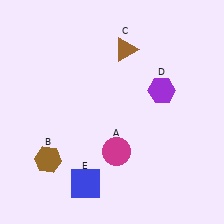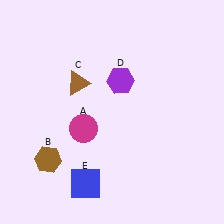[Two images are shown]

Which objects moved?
The objects that moved are: the magenta circle (A), the brown triangle (C), the purple hexagon (D).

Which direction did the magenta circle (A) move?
The magenta circle (A) moved left.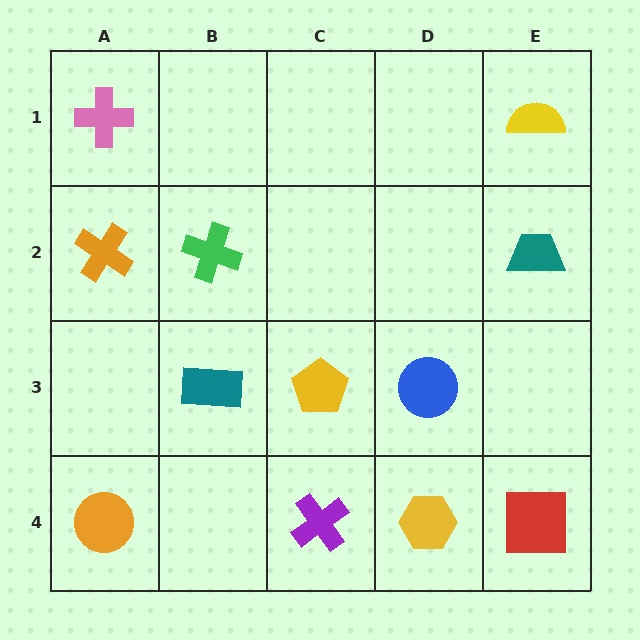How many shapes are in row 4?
4 shapes.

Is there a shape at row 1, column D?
No, that cell is empty.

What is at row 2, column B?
A green cross.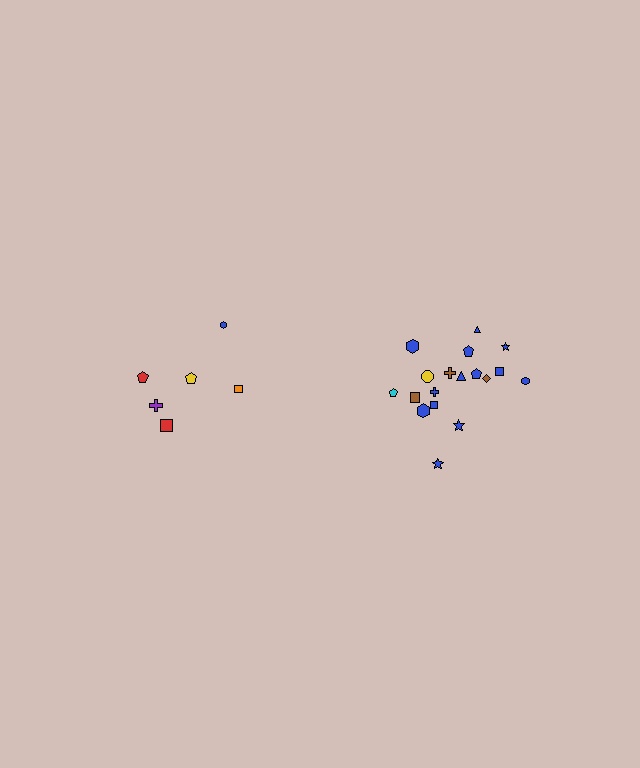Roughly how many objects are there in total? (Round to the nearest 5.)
Roughly 25 objects in total.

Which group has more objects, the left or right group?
The right group.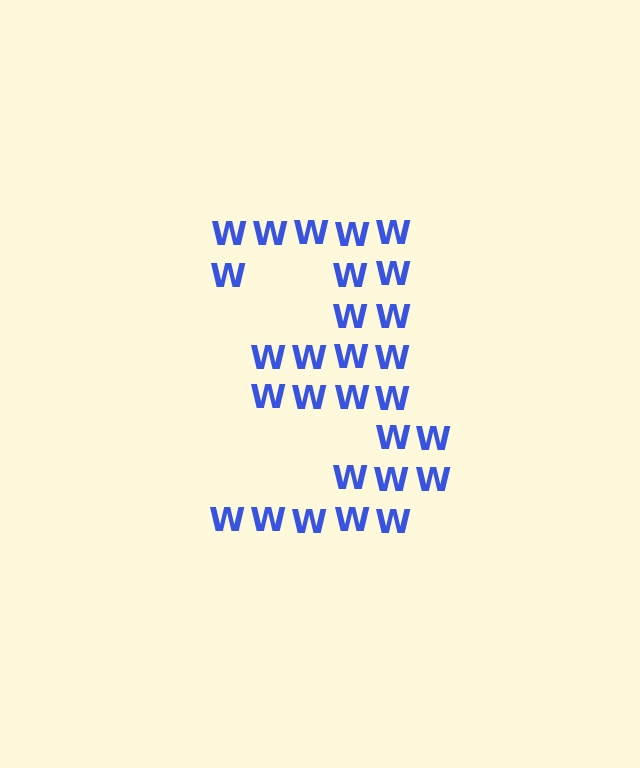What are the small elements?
The small elements are letter W's.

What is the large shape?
The large shape is the digit 3.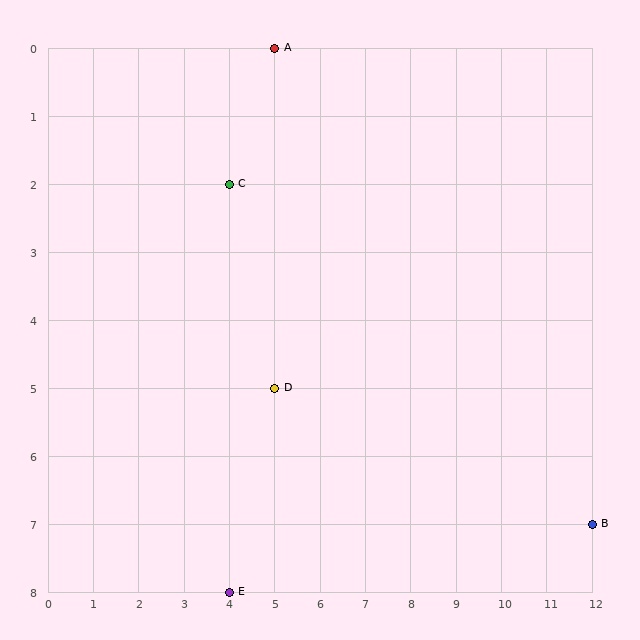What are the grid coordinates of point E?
Point E is at grid coordinates (4, 8).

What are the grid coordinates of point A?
Point A is at grid coordinates (5, 0).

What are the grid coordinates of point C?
Point C is at grid coordinates (4, 2).